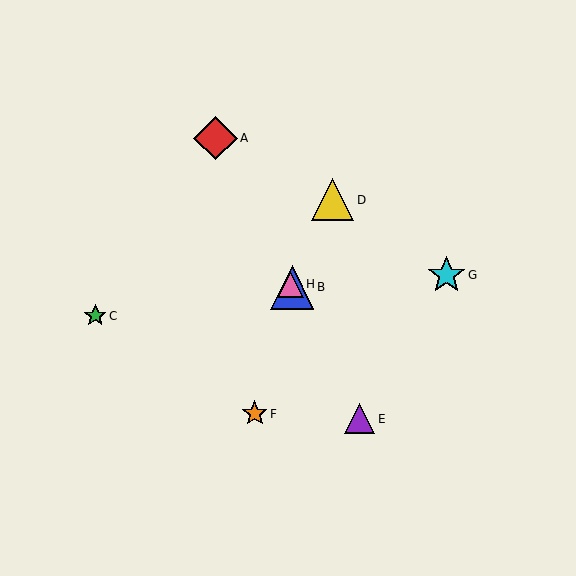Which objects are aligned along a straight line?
Objects A, B, E, H are aligned along a straight line.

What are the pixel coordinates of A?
Object A is at (215, 138).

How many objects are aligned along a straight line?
4 objects (A, B, E, H) are aligned along a straight line.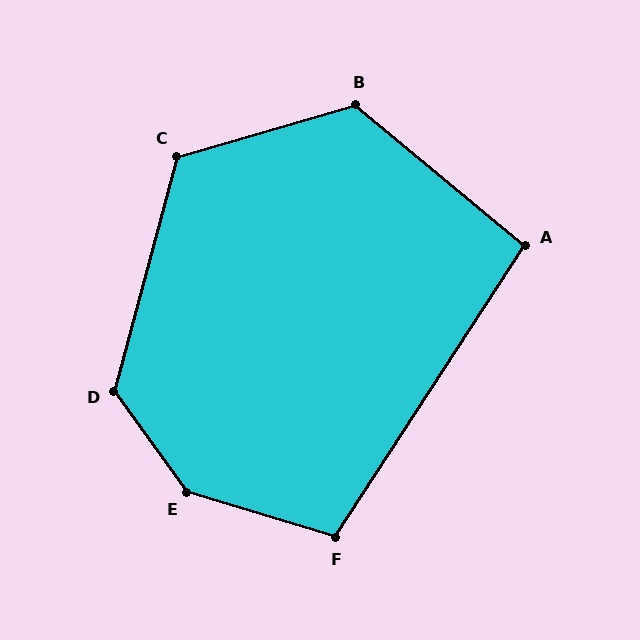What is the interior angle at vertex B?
Approximately 124 degrees (obtuse).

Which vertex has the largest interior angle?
E, at approximately 143 degrees.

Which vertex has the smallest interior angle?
A, at approximately 97 degrees.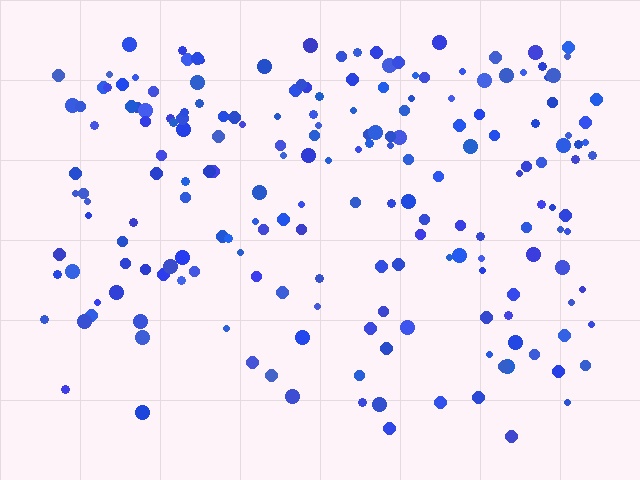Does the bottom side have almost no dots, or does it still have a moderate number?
Still a moderate number, just noticeably fewer than the top.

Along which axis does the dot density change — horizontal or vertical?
Vertical.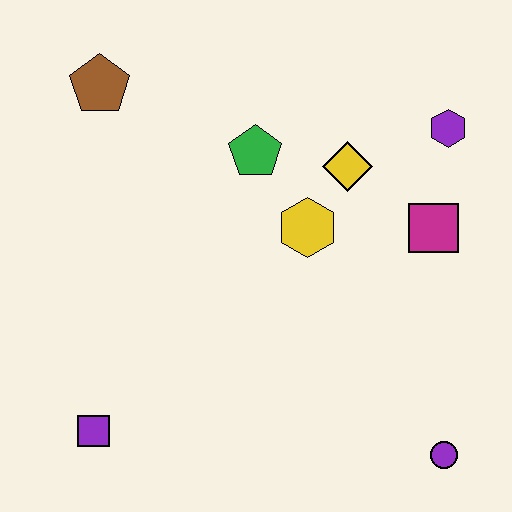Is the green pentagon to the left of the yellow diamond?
Yes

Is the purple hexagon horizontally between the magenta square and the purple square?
No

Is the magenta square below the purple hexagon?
Yes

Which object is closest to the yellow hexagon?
The yellow diamond is closest to the yellow hexagon.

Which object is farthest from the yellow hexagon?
The purple square is farthest from the yellow hexagon.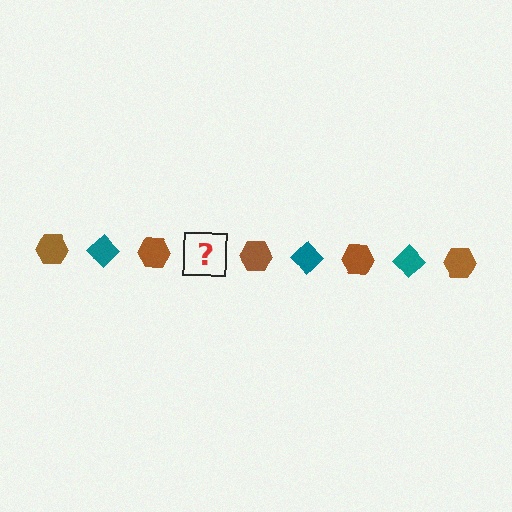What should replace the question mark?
The question mark should be replaced with a teal diamond.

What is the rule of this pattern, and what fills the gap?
The rule is that the pattern alternates between brown hexagon and teal diamond. The gap should be filled with a teal diamond.